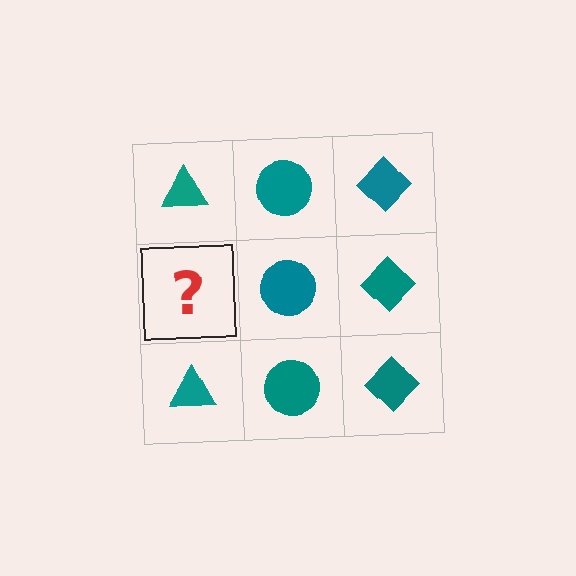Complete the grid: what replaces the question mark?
The question mark should be replaced with a teal triangle.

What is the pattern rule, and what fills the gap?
The rule is that each column has a consistent shape. The gap should be filled with a teal triangle.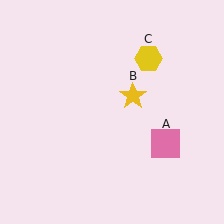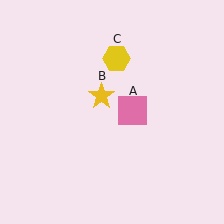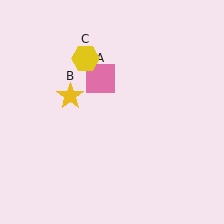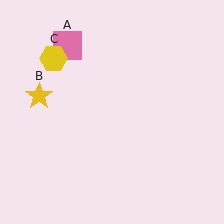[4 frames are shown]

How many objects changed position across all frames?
3 objects changed position: pink square (object A), yellow star (object B), yellow hexagon (object C).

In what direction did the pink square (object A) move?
The pink square (object A) moved up and to the left.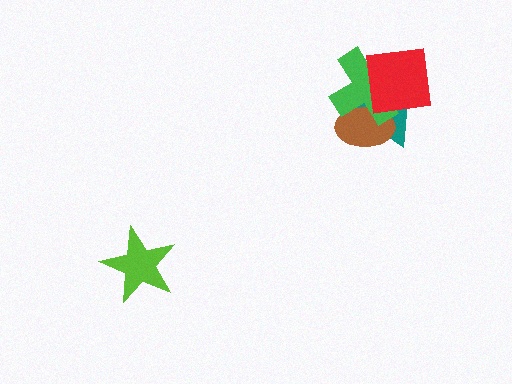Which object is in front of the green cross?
The red square is in front of the green cross.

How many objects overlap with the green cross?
3 objects overlap with the green cross.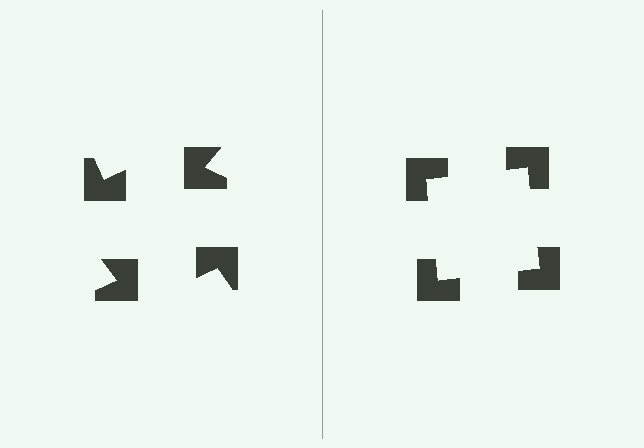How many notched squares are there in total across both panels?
8 — 4 on each side.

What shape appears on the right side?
An illusory square.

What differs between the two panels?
The notched squares are positioned identically on both sides; only the wedge orientations differ. On the right they align to a square; on the left they are misaligned.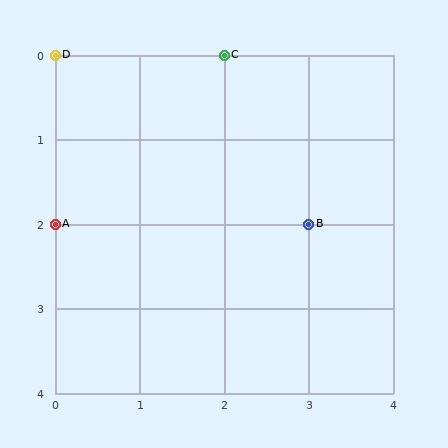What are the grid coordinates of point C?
Point C is at grid coordinates (2, 0).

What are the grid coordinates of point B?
Point B is at grid coordinates (3, 2).